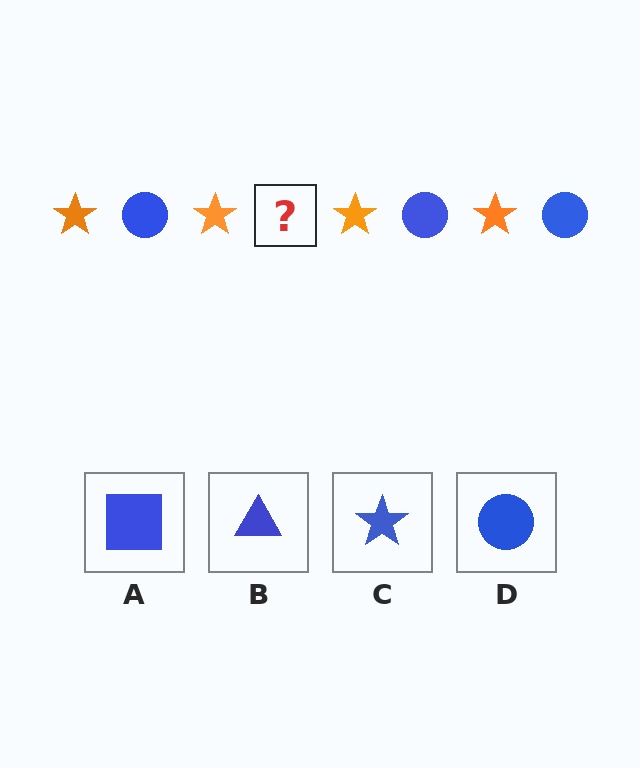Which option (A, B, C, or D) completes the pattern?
D.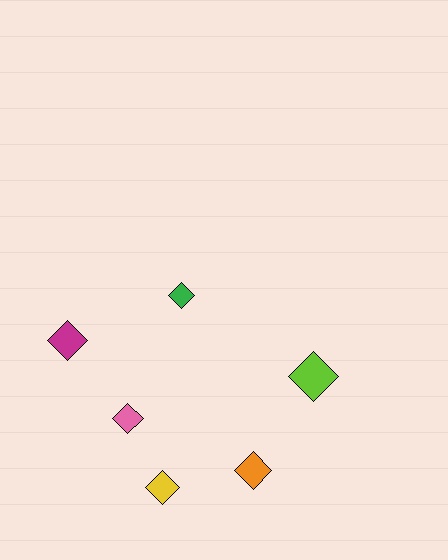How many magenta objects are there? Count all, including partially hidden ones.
There is 1 magenta object.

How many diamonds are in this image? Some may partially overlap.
There are 6 diamonds.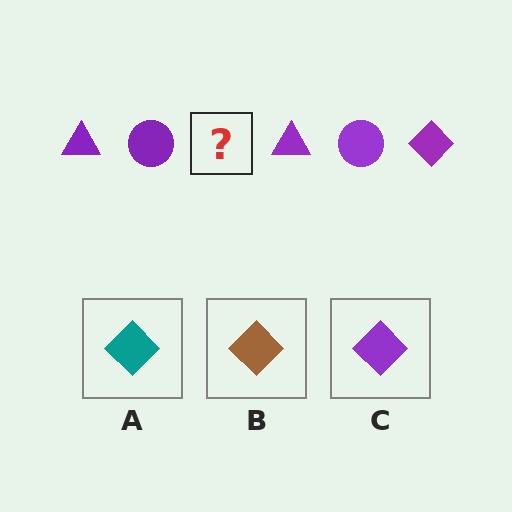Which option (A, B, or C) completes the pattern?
C.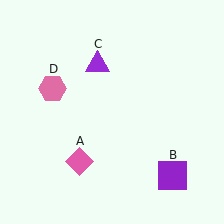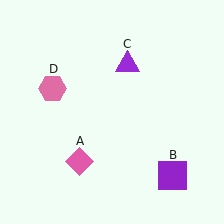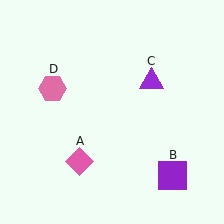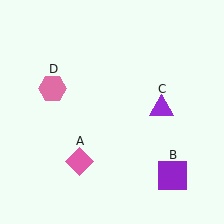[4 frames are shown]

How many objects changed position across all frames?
1 object changed position: purple triangle (object C).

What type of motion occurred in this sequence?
The purple triangle (object C) rotated clockwise around the center of the scene.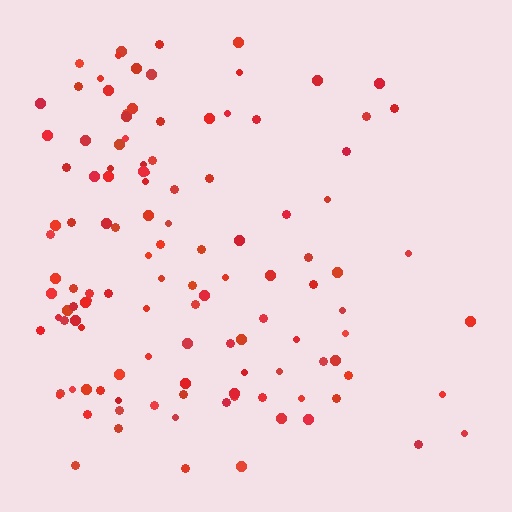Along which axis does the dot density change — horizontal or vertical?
Horizontal.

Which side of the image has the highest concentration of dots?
The left.